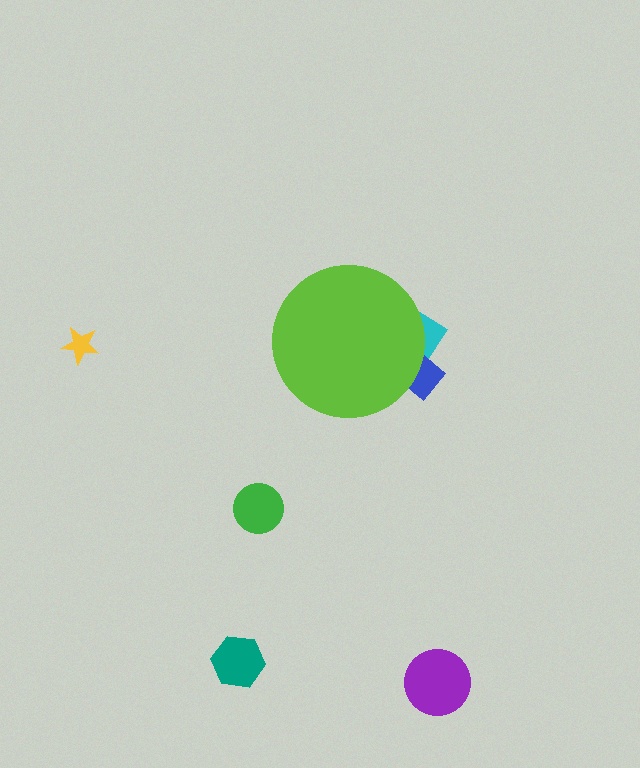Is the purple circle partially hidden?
No, the purple circle is fully visible.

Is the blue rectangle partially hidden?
Yes, the blue rectangle is partially hidden behind the lime circle.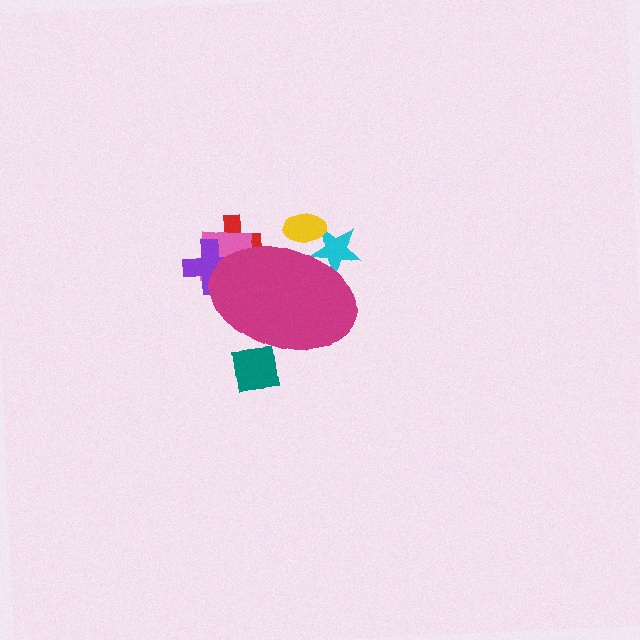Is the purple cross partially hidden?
Yes, the purple cross is partially hidden behind the magenta ellipse.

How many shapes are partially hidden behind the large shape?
6 shapes are partially hidden.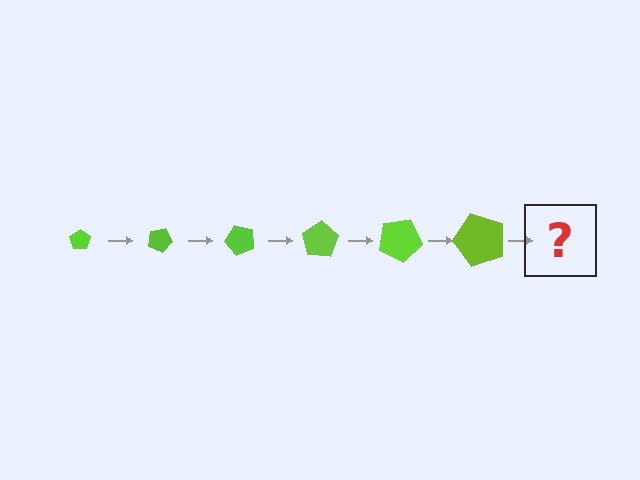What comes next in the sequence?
The next element should be a pentagon, larger than the previous one and rotated 150 degrees from the start.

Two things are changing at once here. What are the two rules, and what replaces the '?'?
The two rules are that the pentagon grows larger each step and it rotates 25 degrees each step. The '?' should be a pentagon, larger than the previous one and rotated 150 degrees from the start.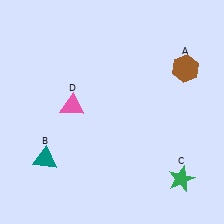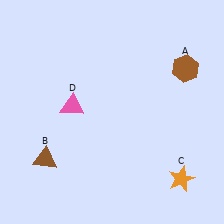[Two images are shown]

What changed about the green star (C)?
In Image 1, C is green. In Image 2, it changed to orange.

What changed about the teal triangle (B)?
In Image 1, B is teal. In Image 2, it changed to brown.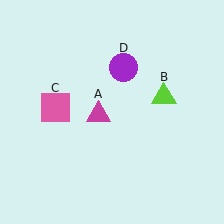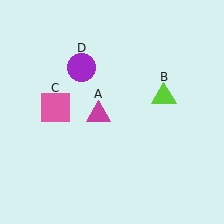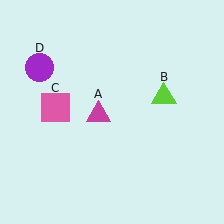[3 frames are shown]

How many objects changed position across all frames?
1 object changed position: purple circle (object D).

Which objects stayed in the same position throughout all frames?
Magenta triangle (object A) and lime triangle (object B) and pink square (object C) remained stationary.